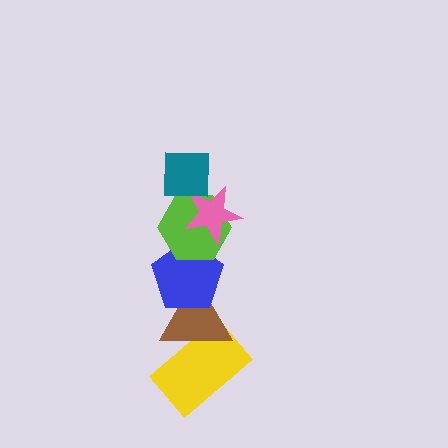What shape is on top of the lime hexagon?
The pink star is on top of the lime hexagon.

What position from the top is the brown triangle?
The brown triangle is 5th from the top.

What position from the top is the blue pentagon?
The blue pentagon is 4th from the top.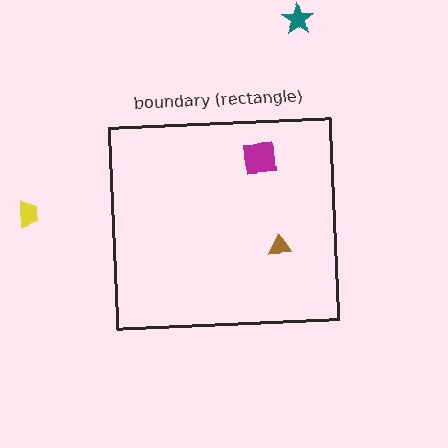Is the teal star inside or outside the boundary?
Outside.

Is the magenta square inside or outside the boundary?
Inside.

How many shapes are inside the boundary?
2 inside, 2 outside.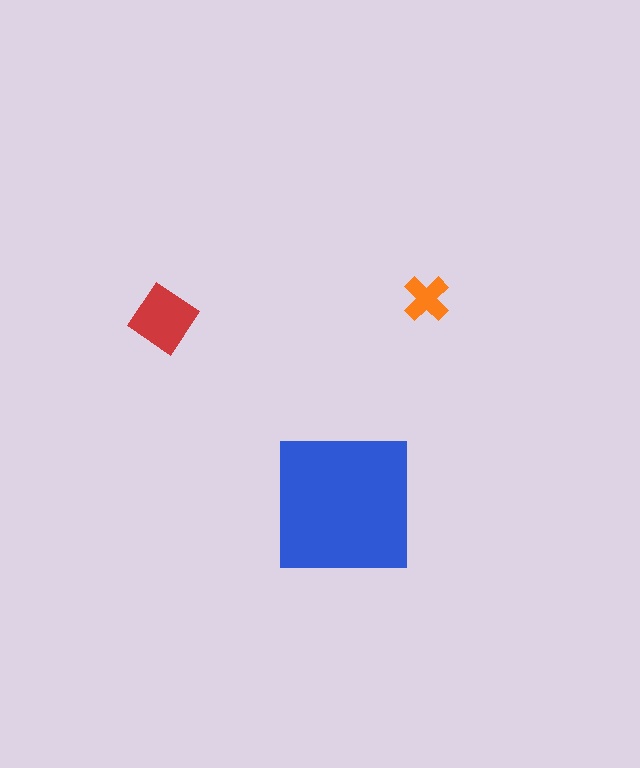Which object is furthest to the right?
The orange cross is rightmost.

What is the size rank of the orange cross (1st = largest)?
3rd.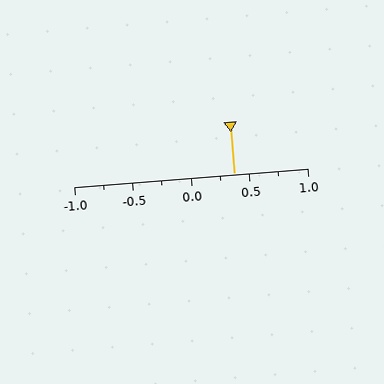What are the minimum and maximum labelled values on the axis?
The axis runs from -1.0 to 1.0.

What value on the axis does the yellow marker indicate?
The marker indicates approximately 0.38.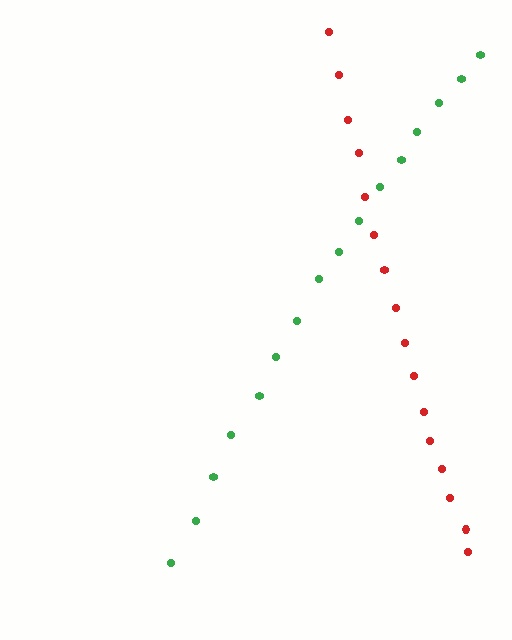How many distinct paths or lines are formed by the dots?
There are 2 distinct paths.